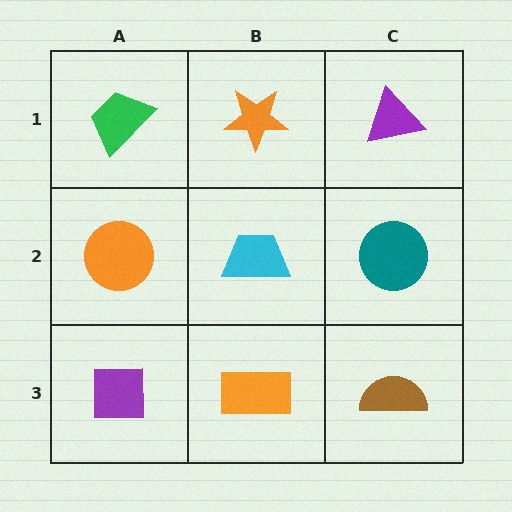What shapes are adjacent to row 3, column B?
A cyan trapezoid (row 2, column B), a purple square (row 3, column A), a brown semicircle (row 3, column C).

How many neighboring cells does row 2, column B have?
4.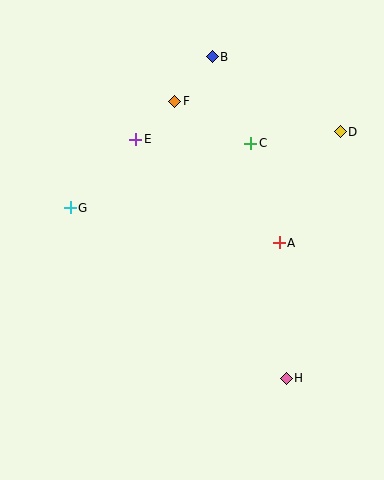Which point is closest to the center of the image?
Point A at (279, 243) is closest to the center.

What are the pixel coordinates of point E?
Point E is at (136, 139).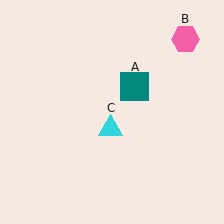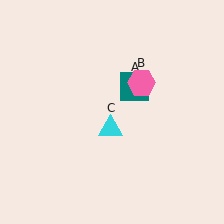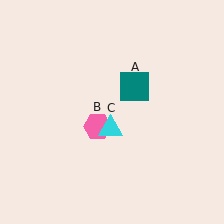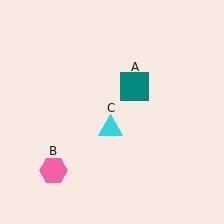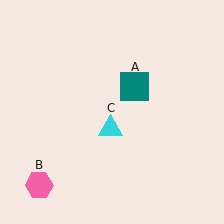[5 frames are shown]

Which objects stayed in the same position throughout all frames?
Teal square (object A) and cyan triangle (object C) remained stationary.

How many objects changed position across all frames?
1 object changed position: pink hexagon (object B).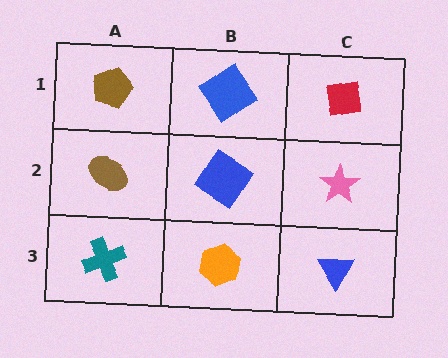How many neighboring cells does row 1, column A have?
2.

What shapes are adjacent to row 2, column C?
A red square (row 1, column C), a blue triangle (row 3, column C), a blue diamond (row 2, column B).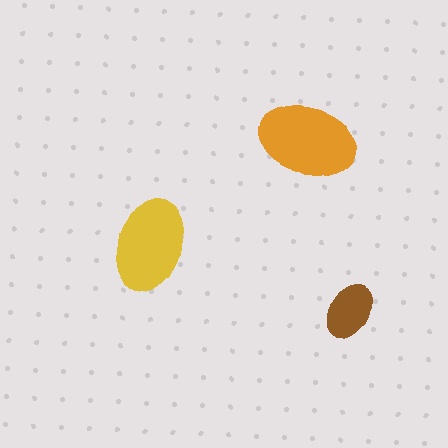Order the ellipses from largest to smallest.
the orange one, the yellow one, the brown one.